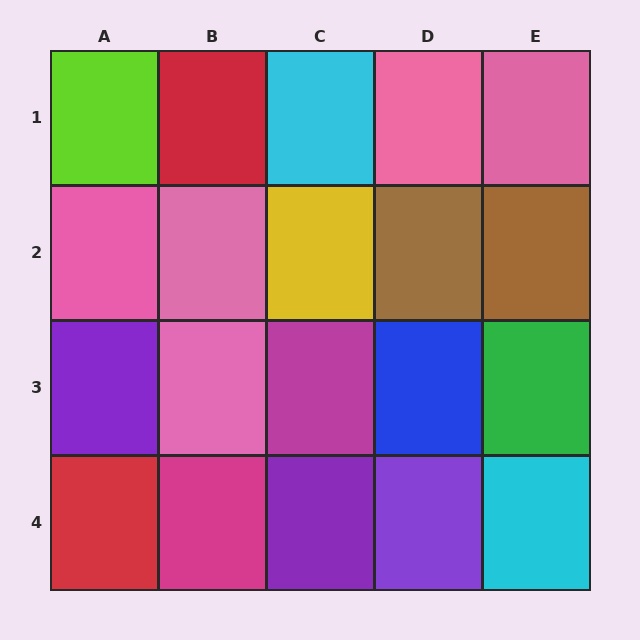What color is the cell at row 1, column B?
Red.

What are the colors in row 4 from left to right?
Red, magenta, purple, purple, cyan.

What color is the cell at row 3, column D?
Blue.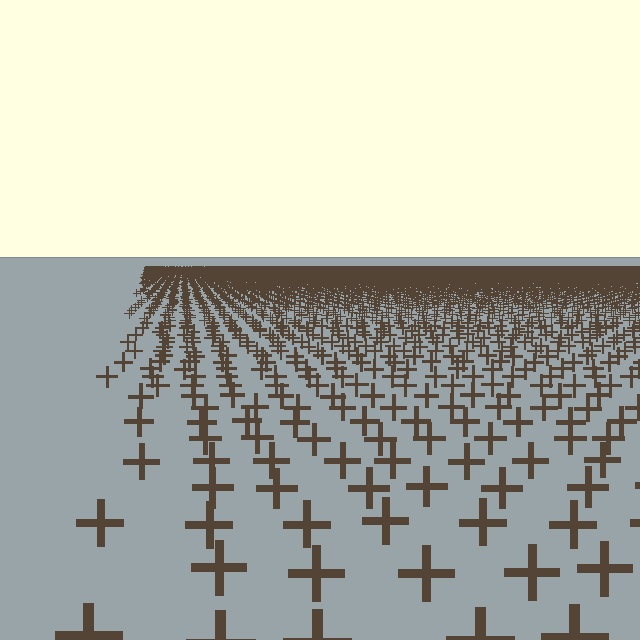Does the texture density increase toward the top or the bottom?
Density increases toward the top.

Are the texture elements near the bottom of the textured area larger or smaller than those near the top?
Larger. Near the bottom, elements are closer to the viewer and appear at a bigger on-screen size.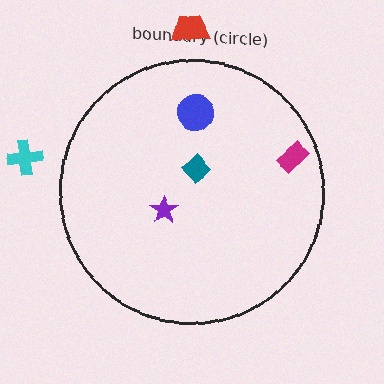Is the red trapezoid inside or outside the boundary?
Outside.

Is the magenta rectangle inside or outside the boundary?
Inside.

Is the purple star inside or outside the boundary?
Inside.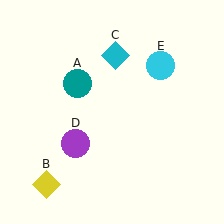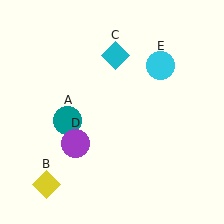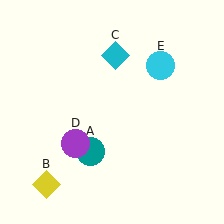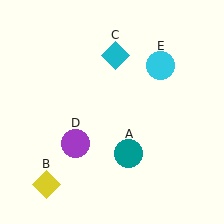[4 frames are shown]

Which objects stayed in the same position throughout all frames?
Yellow diamond (object B) and cyan diamond (object C) and purple circle (object D) and cyan circle (object E) remained stationary.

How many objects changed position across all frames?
1 object changed position: teal circle (object A).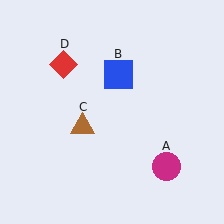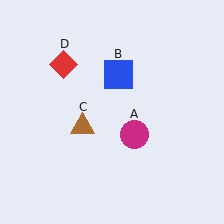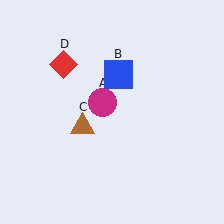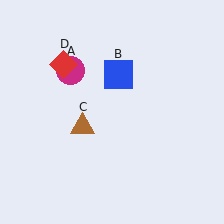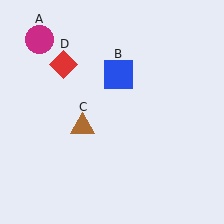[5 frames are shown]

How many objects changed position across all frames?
1 object changed position: magenta circle (object A).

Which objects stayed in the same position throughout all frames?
Blue square (object B) and brown triangle (object C) and red diamond (object D) remained stationary.